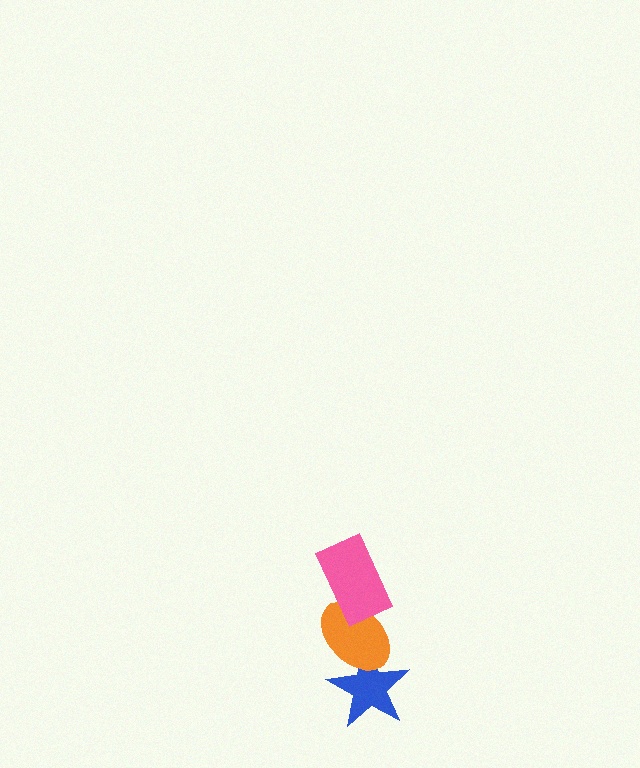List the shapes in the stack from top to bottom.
From top to bottom: the pink rectangle, the orange ellipse, the blue star.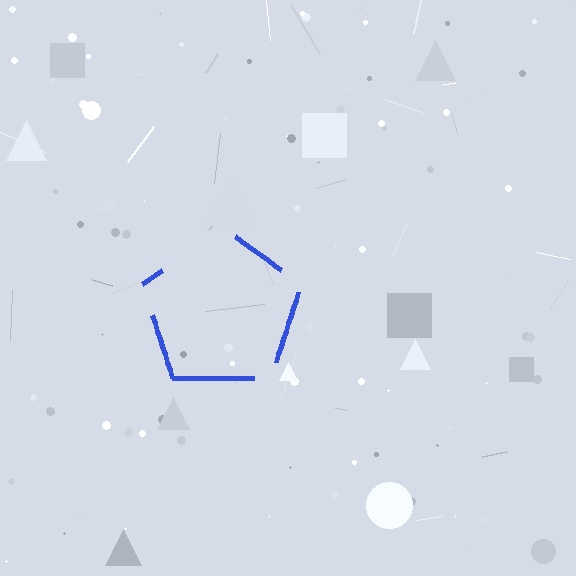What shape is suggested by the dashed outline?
The dashed outline suggests a pentagon.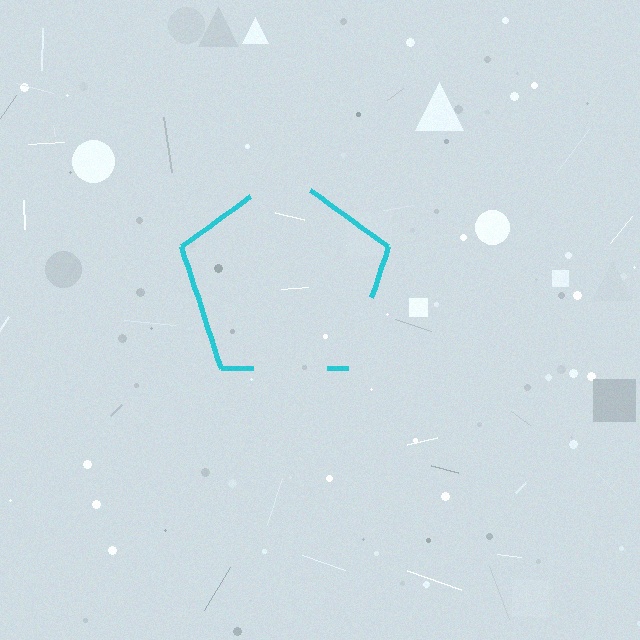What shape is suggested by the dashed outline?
The dashed outline suggests a pentagon.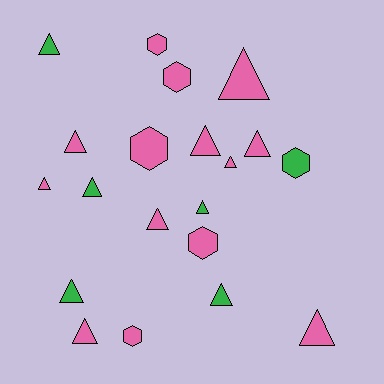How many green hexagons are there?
There is 1 green hexagon.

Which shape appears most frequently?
Triangle, with 14 objects.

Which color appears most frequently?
Pink, with 14 objects.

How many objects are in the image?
There are 20 objects.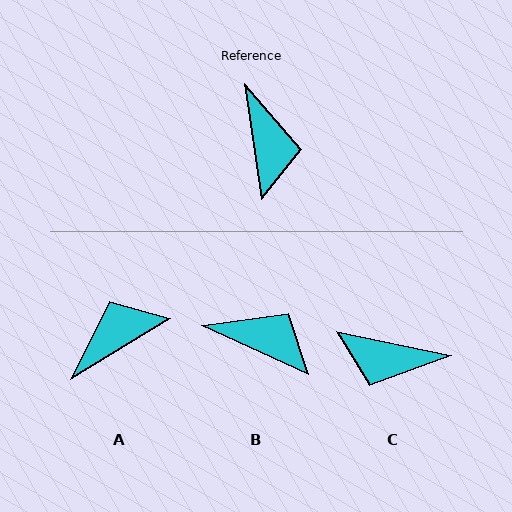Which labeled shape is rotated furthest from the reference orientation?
A, about 113 degrees away.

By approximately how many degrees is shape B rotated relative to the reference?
Approximately 57 degrees counter-clockwise.